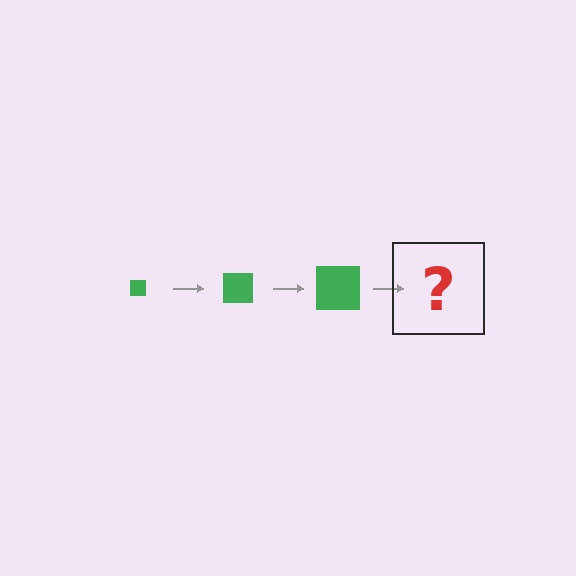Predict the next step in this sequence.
The next step is a green square, larger than the previous one.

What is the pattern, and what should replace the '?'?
The pattern is that the square gets progressively larger each step. The '?' should be a green square, larger than the previous one.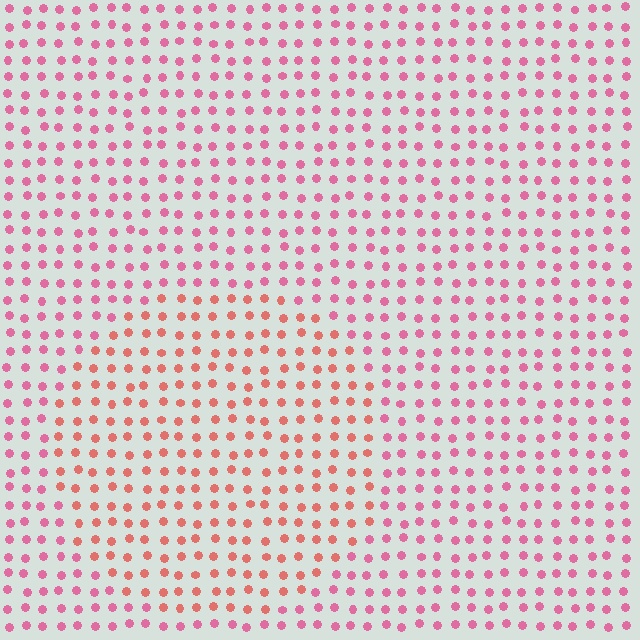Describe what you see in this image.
The image is filled with small pink elements in a uniform arrangement. A circle-shaped region is visible where the elements are tinted to a slightly different hue, forming a subtle color boundary.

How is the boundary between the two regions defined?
The boundary is defined purely by a slight shift in hue (about 29 degrees). Spacing, size, and orientation are identical on both sides.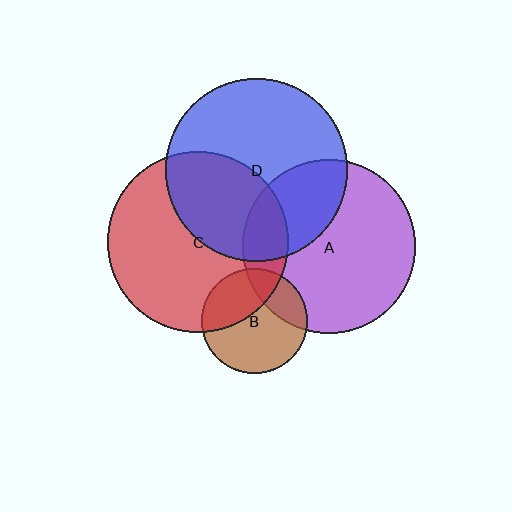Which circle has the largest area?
Circle D (blue).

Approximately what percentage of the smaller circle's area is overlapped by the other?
Approximately 30%.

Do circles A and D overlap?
Yes.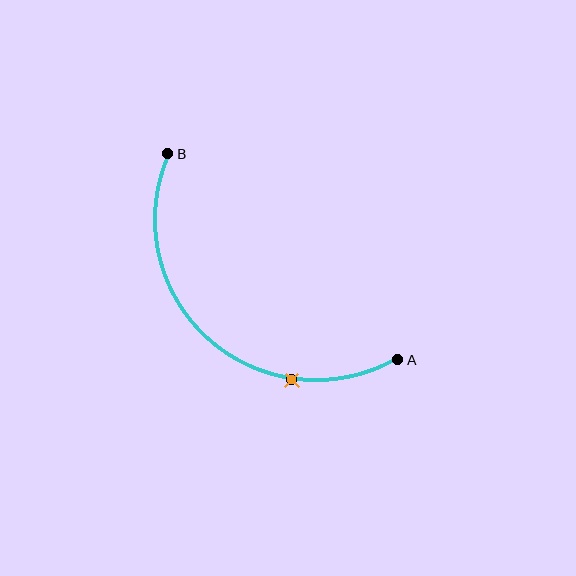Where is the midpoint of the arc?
The arc midpoint is the point on the curve farthest from the straight line joining A and B. It sits below and to the left of that line.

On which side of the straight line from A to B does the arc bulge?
The arc bulges below and to the left of the straight line connecting A and B.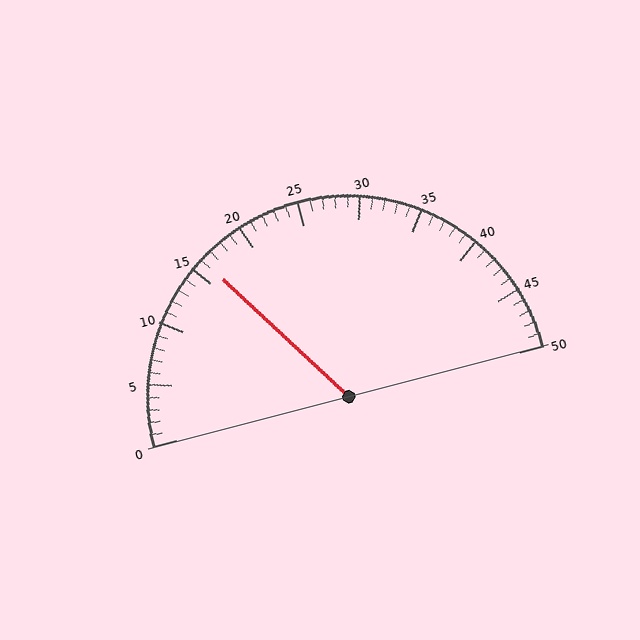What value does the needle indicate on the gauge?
The needle indicates approximately 16.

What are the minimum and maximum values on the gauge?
The gauge ranges from 0 to 50.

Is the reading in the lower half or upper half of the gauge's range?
The reading is in the lower half of the range (0 to 50).